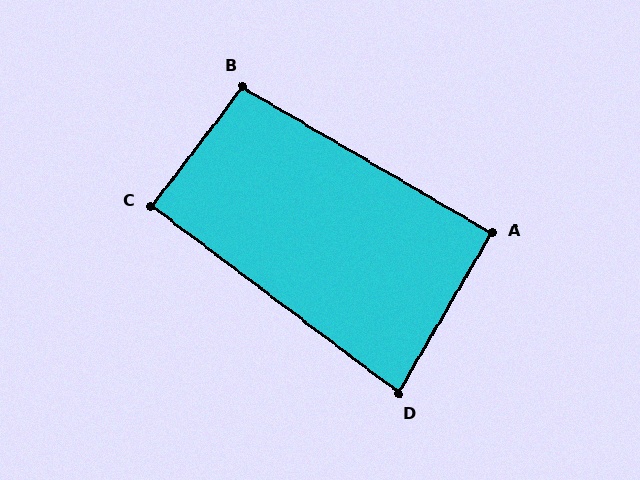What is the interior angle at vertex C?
Approximately 90 degrees (approximately right).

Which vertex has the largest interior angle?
B, at approximately 97 degrees.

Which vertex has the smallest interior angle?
D, at approximately 83 degrees.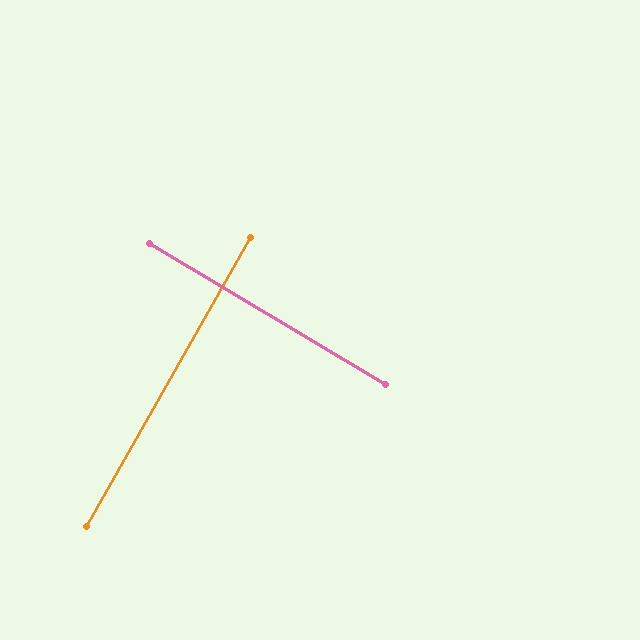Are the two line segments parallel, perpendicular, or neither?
Perpendicular — they meet at approximately 89°.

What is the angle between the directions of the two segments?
Approximately 89 degrees.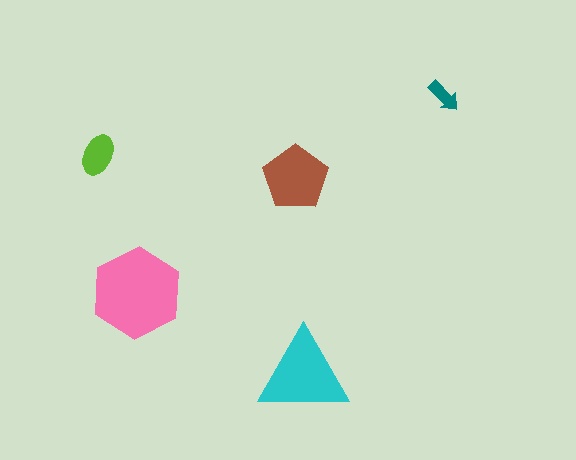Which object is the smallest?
The teal arrow.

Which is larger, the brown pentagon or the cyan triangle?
The cyan triangle.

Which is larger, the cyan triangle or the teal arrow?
The cyan triangle.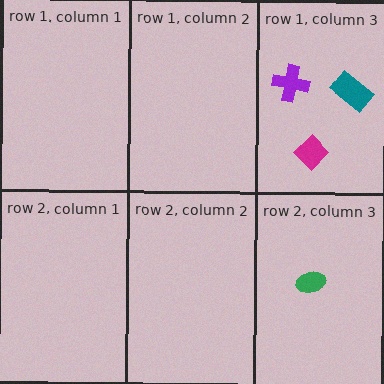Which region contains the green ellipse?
The row 2, column 3 region.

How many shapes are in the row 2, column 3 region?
1.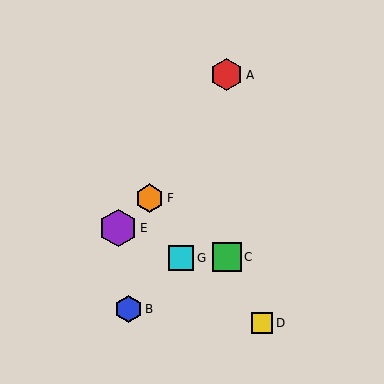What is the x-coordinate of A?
Object A is at x≈227.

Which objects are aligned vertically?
Objects A, C are aligned vertically.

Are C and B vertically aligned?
No, C is at x≈227 and B is at x≈129.